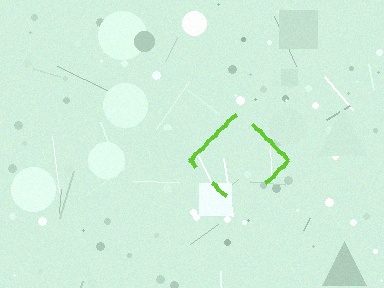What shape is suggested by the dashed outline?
The dashed outline suggests a diamond.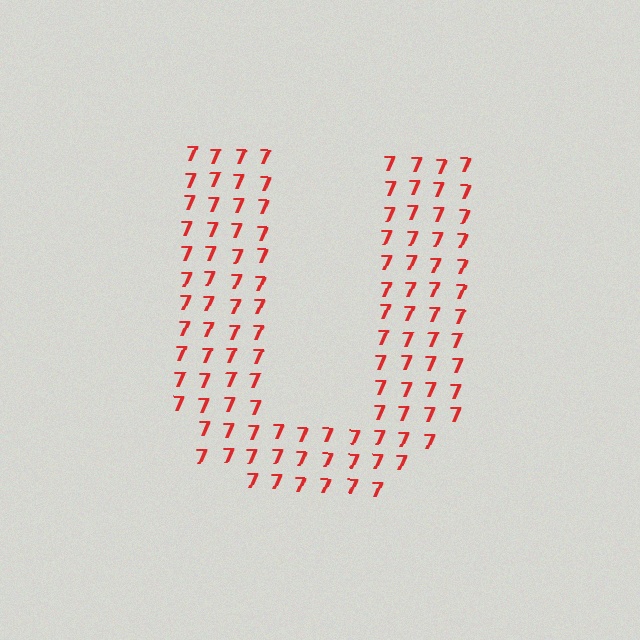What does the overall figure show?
The overall figure shows the letter U.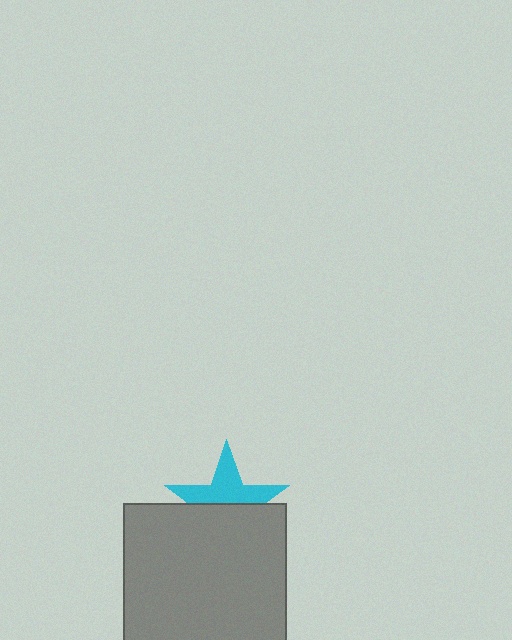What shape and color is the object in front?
The object in front is a gray square.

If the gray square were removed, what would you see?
You would see the complete cyan star.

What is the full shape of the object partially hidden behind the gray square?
The partially hidden object is a cyan star.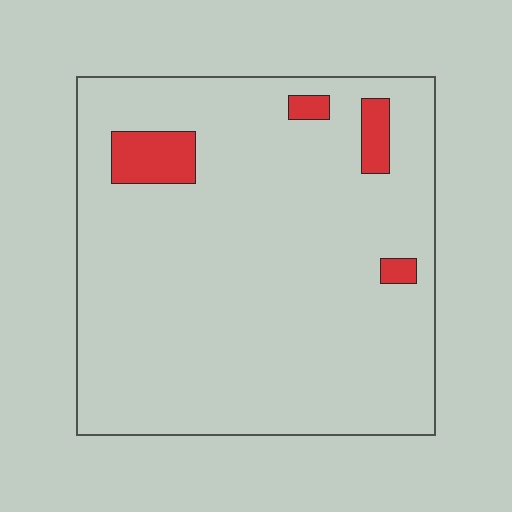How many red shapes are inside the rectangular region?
4.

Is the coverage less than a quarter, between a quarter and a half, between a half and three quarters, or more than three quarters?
Less than a quarter.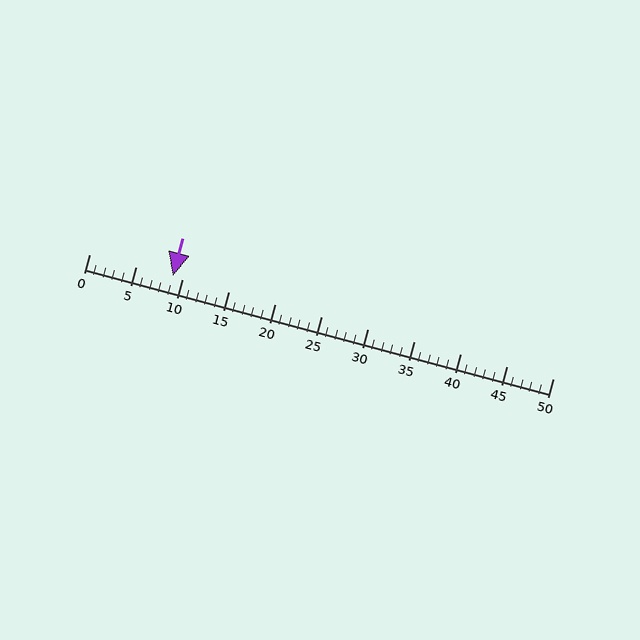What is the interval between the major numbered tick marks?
The major tick marks are spaced 5 units apart.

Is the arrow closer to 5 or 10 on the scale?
The arrow is closer to 10.